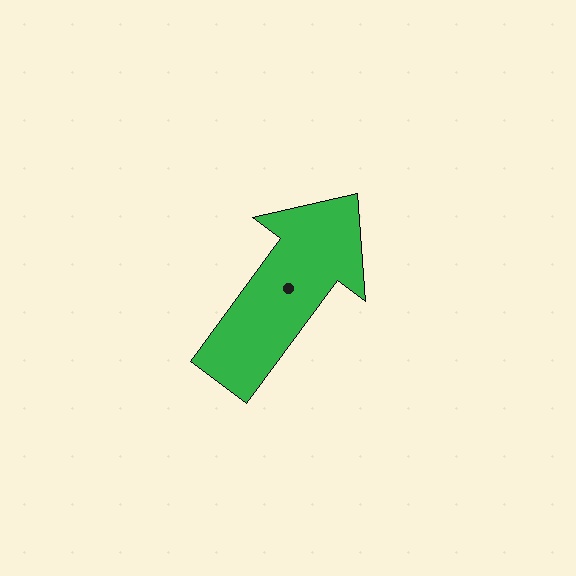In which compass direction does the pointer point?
Northeast.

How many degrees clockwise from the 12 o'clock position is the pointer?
Approximately 36 degrees.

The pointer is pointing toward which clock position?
Roughly 1 o'clock.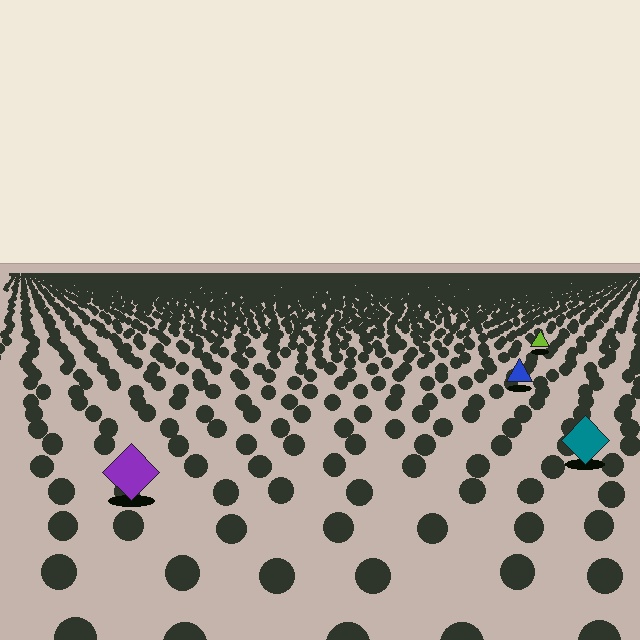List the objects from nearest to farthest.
From nearest to farthest: the purple diamond, the teal diamond, the blue triangle, the lime triangle.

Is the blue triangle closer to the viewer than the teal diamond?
No. The teal diamond is closer — you can tell from the texture gradient: the ground texture is coarser near it.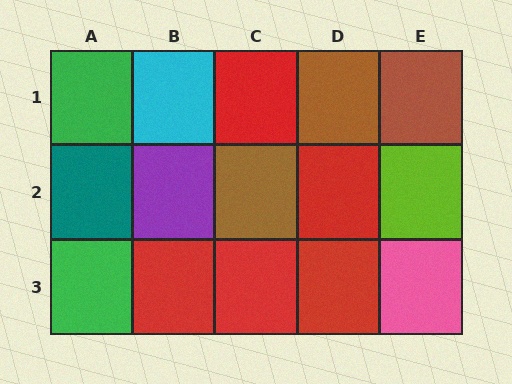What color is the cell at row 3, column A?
Green.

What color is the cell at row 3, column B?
Red.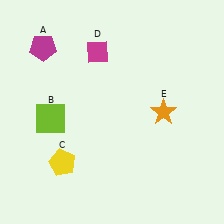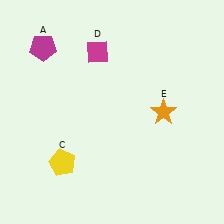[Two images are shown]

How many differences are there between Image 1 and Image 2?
There is 1 difference between the two images.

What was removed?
The lime square (B) was removed in Image 2.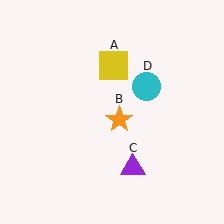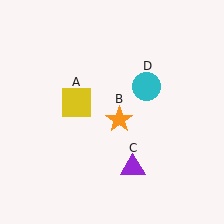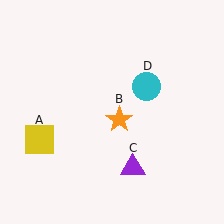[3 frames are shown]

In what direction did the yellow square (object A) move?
The yellow square (object A) moved down and to the left.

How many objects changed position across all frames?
1 object changed position: yellow square (object A).